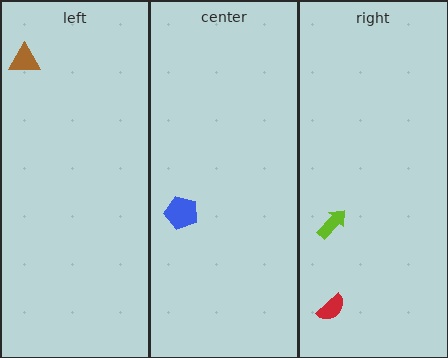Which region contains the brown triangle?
The left region.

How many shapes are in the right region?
2.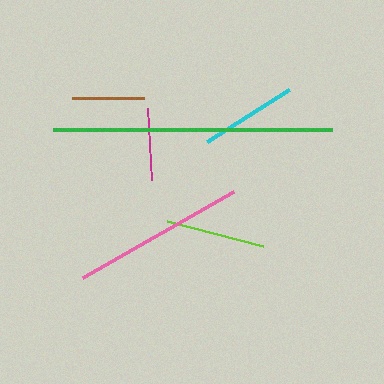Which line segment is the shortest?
The brown line is the shortest at approximately 72 pixels.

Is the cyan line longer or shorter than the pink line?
The pink line is longer than the cyan line.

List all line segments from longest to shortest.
From longest to shortest: green, pink, lime, cyan, magenta, brown.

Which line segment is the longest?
The green line is the longest at approximately 279 pixels.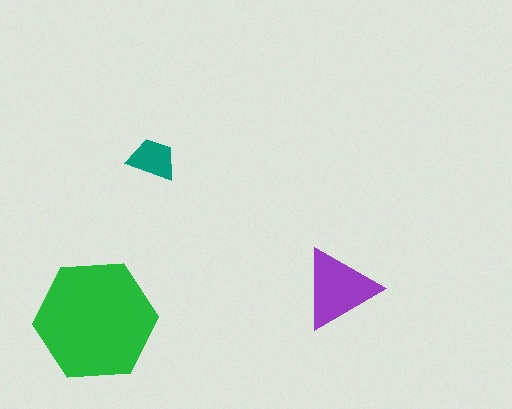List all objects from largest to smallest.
The green hexagon, the purple triangle, the teal trapezoid.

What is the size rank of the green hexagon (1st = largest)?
1st.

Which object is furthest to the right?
The purple triangle is rightmost.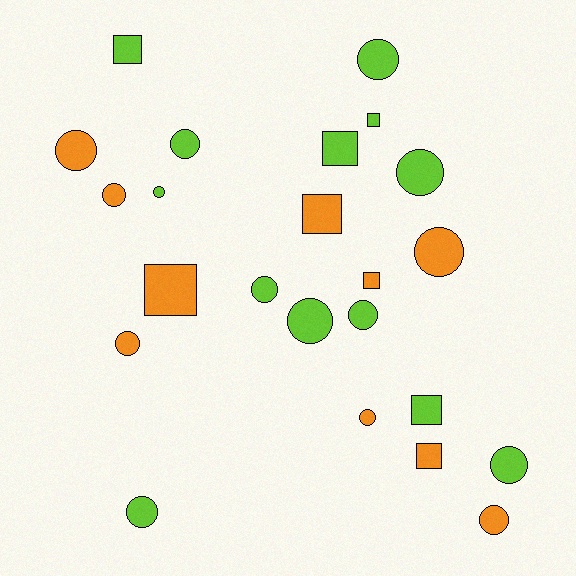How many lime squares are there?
There are 4 lime squares.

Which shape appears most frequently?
Circle, with 15 objects.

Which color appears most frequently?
Lime, with 13 objects.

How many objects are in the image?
There are 23 objects.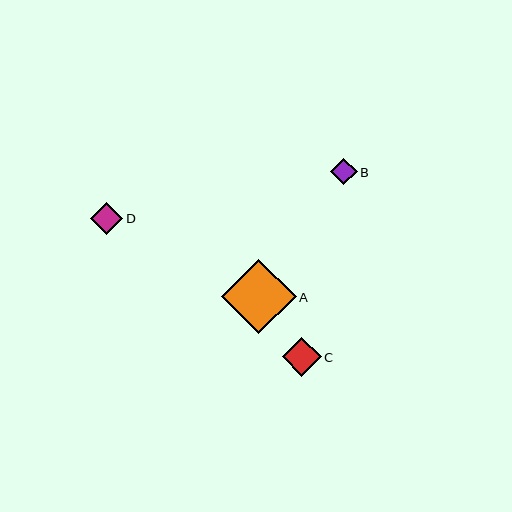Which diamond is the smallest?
Diamond B is the smallest with a size of approximately 27 pixels.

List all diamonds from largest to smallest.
From largest to smallest: A, C, D, B.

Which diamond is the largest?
Diamond A is the largest with a size of approximately 75 pixels.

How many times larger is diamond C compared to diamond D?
Diamond C is approximately 1.2 times the size of diamond D.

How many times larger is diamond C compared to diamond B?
Diamond C is approximately 1.5 times the size of diamond B.